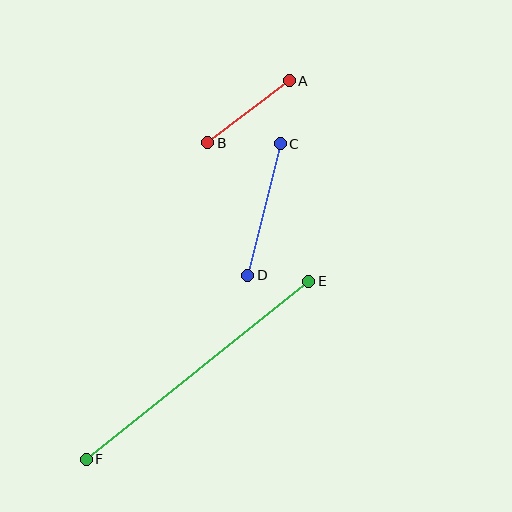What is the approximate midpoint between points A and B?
The midpoint is at approximately (249, 112) pixels.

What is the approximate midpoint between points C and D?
The midpoint is at approximately (264, 210) pixels.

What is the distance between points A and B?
The distance is approximately 102 pixels.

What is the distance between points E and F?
The distance is approximately 285 pixels.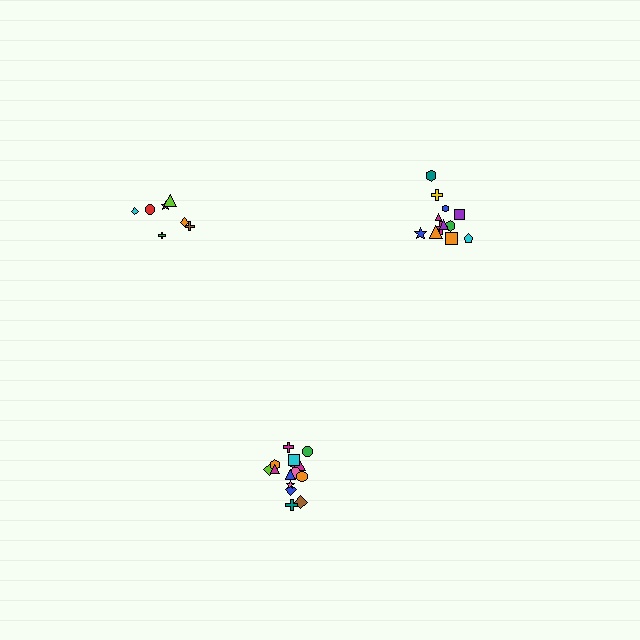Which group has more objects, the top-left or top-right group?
The top-right group.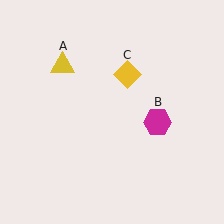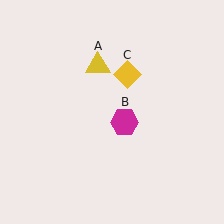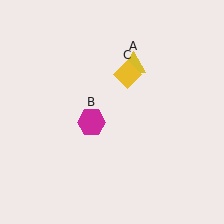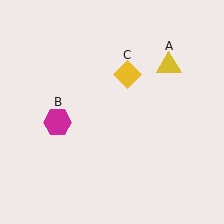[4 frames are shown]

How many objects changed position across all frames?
2 objects changed position: yellow triangle (object A), magenta hexagon (object B).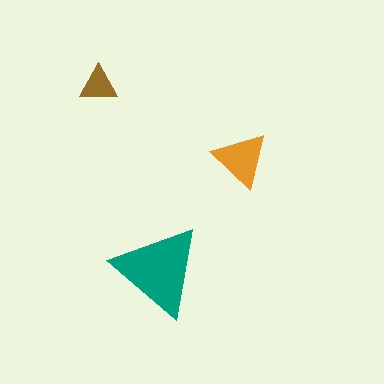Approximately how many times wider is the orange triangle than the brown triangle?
About 1.5 times wider.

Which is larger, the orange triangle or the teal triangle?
The teal one.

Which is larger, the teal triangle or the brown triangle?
The teal one.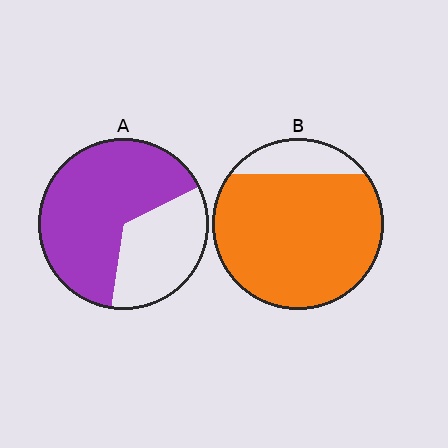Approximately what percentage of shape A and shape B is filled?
A is approximately 65% and B is approximately 85%.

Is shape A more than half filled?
Yes.